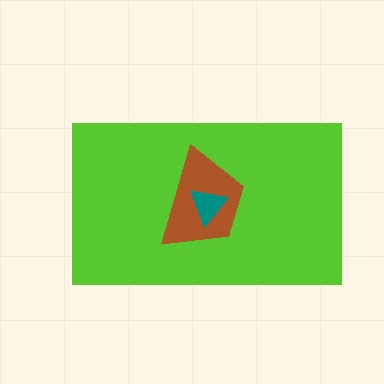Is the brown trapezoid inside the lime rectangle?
Yes.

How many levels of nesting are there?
3.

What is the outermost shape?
The lime rectangle.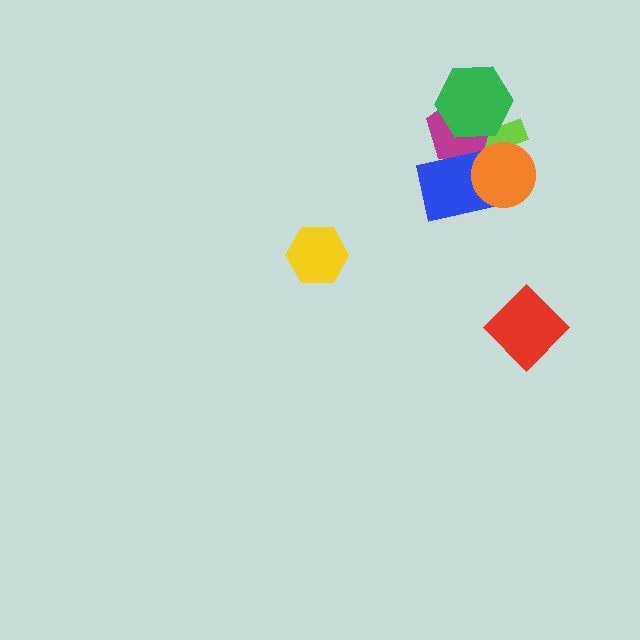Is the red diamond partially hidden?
No, no other shape covers it.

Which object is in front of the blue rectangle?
The orange circle is in front of the blue rectangle.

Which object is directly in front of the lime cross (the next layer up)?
The magenta pentagon is directly in front of the lime cross.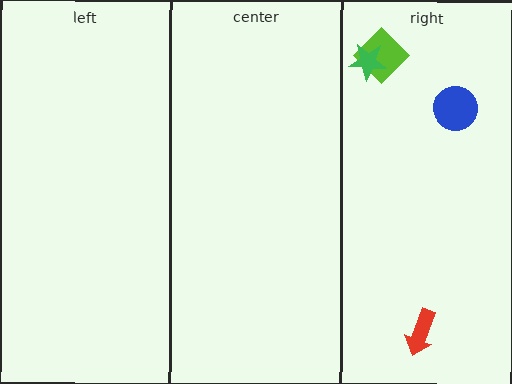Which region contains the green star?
The right region.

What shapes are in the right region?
The blue circle, the red arrow, the lime diamond, the green star.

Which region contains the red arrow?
The right region.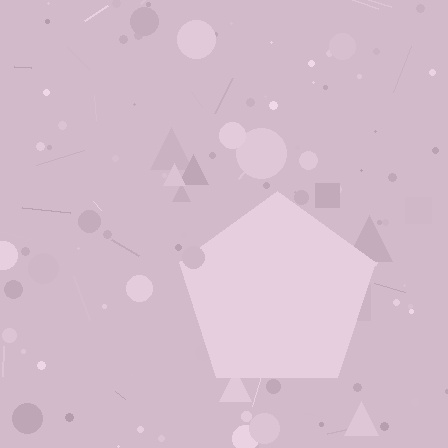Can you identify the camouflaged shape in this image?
The camouflaged shape is a pentagon.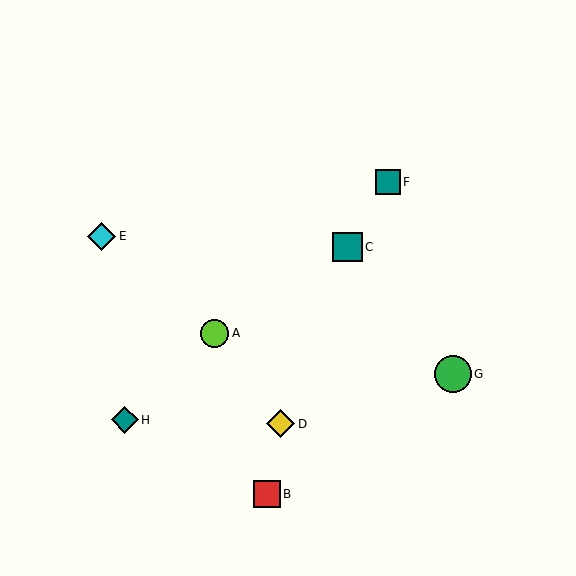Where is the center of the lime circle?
The center of the lime circle is at (215, 333).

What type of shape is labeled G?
Shape G is a green circle.